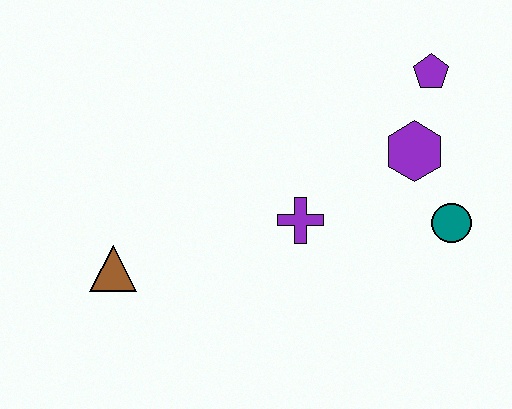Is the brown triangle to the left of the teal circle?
Yes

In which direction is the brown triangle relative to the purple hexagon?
The brown triangle is to the left of the purple hexagon.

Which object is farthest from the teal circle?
The brown triangle is farthest from the teal circle.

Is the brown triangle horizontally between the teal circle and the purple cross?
No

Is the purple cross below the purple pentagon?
Yes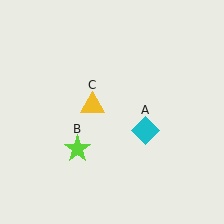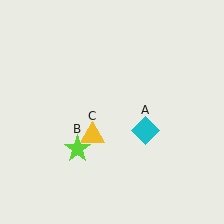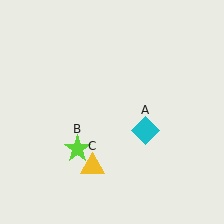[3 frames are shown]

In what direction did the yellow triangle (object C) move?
The yellow triangle (object C) moved down.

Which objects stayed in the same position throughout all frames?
Cyan diamond (object A) and lime star (object B) remained stationary.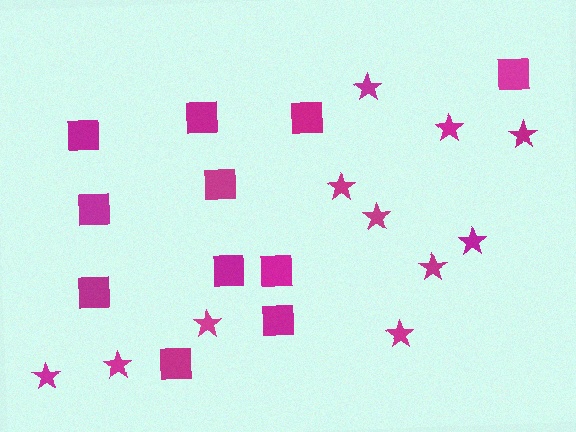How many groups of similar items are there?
There are 2 groups: one group of squares (11) and one group of stars (11).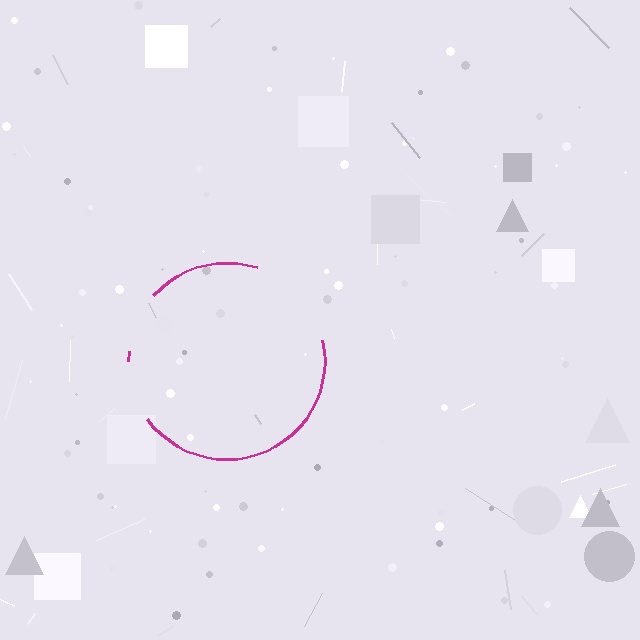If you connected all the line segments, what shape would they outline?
They would outline a circle.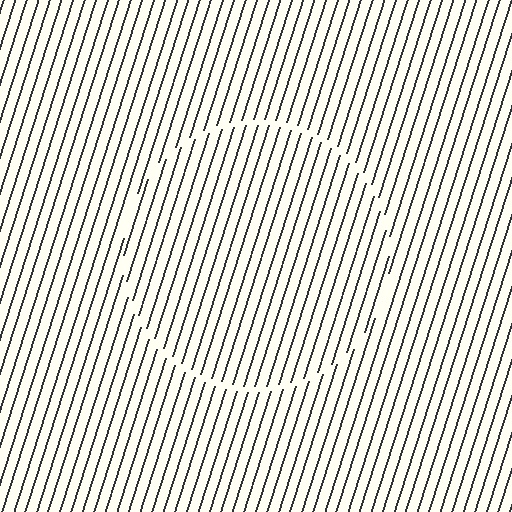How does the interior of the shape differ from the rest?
The interior of the shape contains the same grating, shifted by half a period — the contour is defined by the phase discontinuity where line-ends from the inner and outer gratings abut.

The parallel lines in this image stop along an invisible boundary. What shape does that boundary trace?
An illusory circle. The interior of the shape contains the same grating, shifted by half a period — the contour is defined by the phase discontinuity where line-ends from the inner and outer gratings abut.